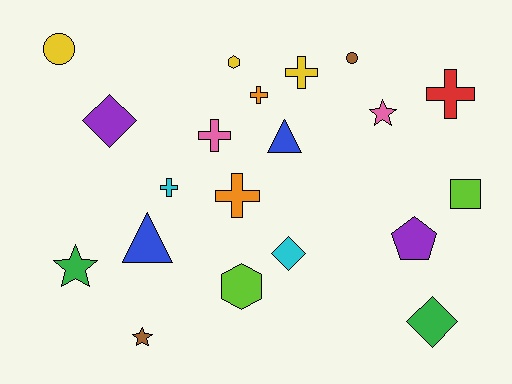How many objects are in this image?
There are 20 objects.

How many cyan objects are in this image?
There are 2 cyan objects.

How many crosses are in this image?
There are 6 crosses.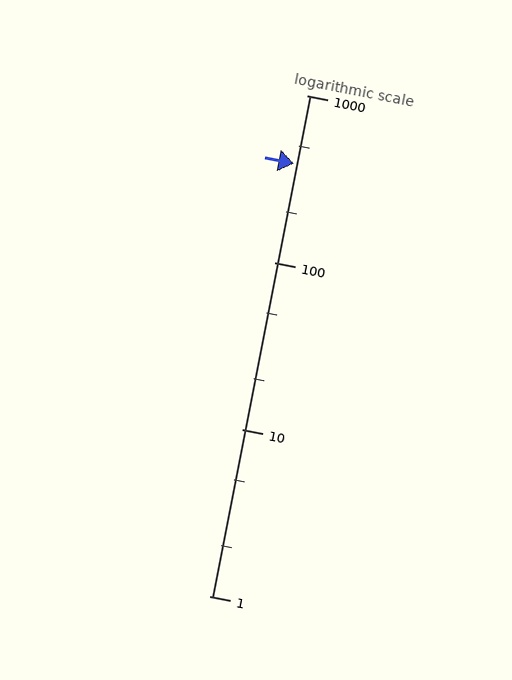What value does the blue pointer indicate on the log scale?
The pointer indicates approximately 390.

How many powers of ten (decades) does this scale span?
The scale spans 3 decades, from 1 to 1000.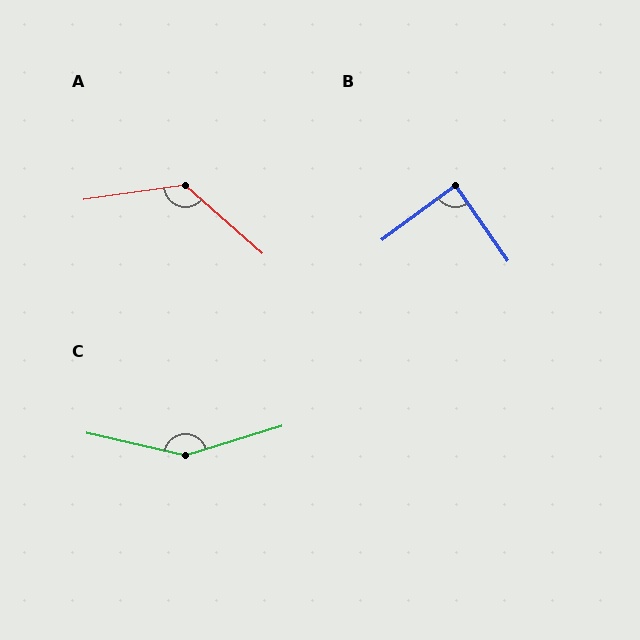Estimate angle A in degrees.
Approximately 131 degrees.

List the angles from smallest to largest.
B (88°), A (131°), C (150°).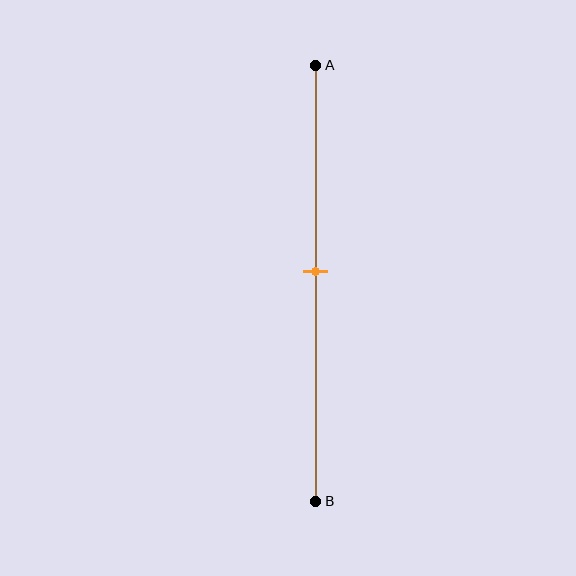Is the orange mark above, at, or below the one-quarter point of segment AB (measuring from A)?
The orange mark is below the one-quarter point of segment AB.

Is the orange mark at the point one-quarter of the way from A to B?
No, the mark is at about 45% from A, not at the 25% one-quarter point.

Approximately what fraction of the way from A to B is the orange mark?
The orange mark is approximately 45% of the way from A to B.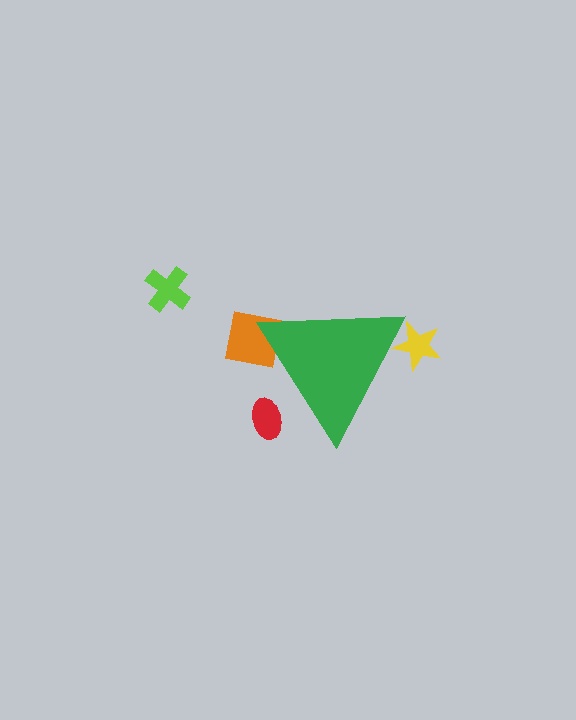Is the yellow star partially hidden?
Yes, the yellow star is partially hidden behind the green triangle.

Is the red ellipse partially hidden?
Yes, the red ellipse is partially hidden behind the green triangle.